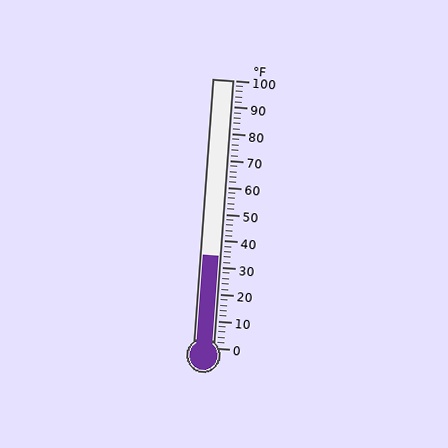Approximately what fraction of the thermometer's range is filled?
The thermometer is filled to approximately 35% of its range.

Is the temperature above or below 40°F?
The temperature is below 40°F.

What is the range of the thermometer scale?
The thermometer scale ranges from 0°F to 100°F.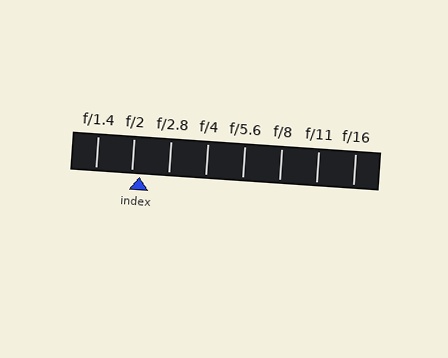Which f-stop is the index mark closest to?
The index mark is closest to f/2.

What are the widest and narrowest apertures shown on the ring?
The widest aperture shown is f/1.4 and the narrowest is f/16.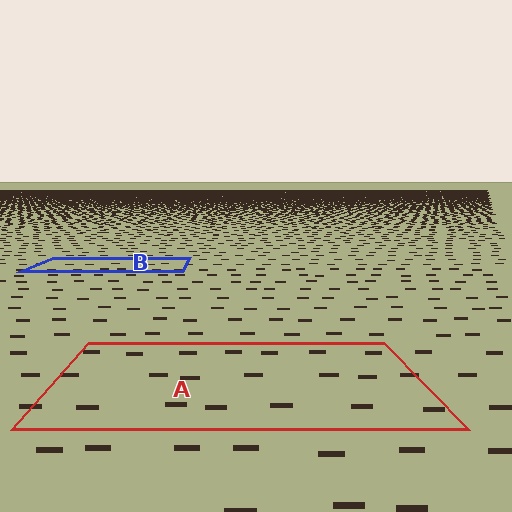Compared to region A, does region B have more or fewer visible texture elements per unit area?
Region B has more texture elements per unit area — they are packed more densely because it is farther away.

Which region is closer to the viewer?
Region A is closer. The texture elements there are larger and more spread out.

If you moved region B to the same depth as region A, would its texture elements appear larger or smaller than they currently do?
They would appear larger. At a closer depth, the same texture elements are projected at a bigger on-screen size.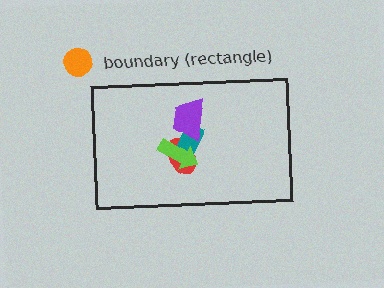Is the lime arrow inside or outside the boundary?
Inside.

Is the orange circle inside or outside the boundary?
Outside.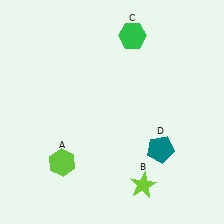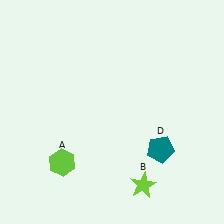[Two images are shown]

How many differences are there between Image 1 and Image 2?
There is 1 difference between the two images.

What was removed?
The green hexagon (C) was removed in Image 2.